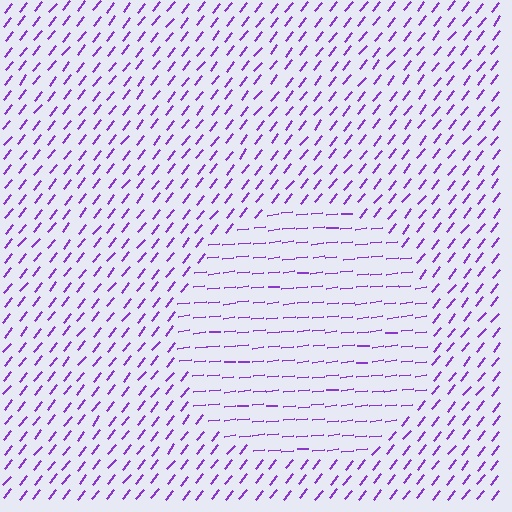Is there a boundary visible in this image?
Yes, there is a texture boundary formed by a change in line orientation.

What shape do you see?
I see a circle.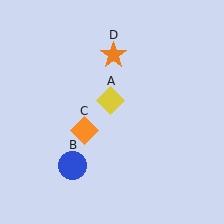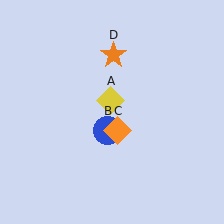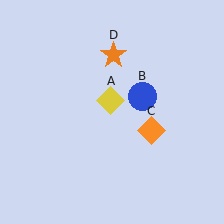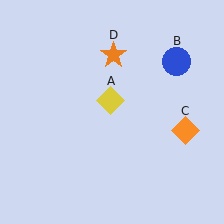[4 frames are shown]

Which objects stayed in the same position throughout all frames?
Yellow diamond (object A) and orange star (object D) remained stationary.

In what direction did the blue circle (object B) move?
The blue circle (object B) moved up and to the right.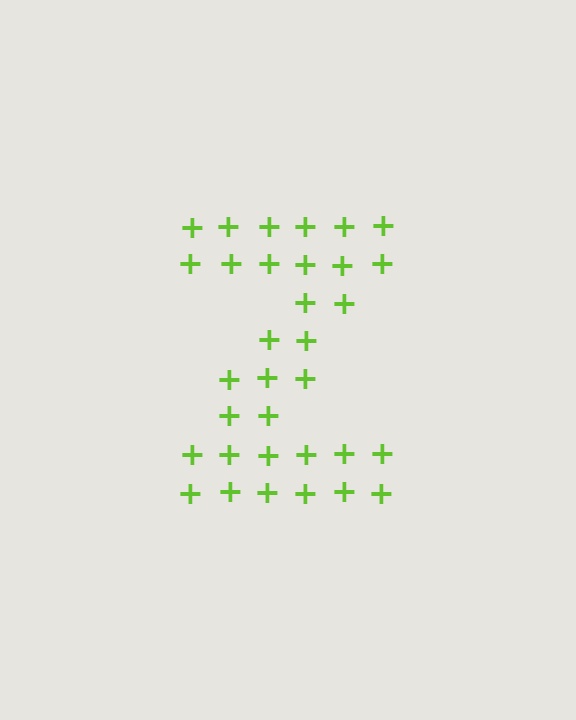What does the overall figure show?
The overall figure shows the letter Z.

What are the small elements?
The small elements are plus signs.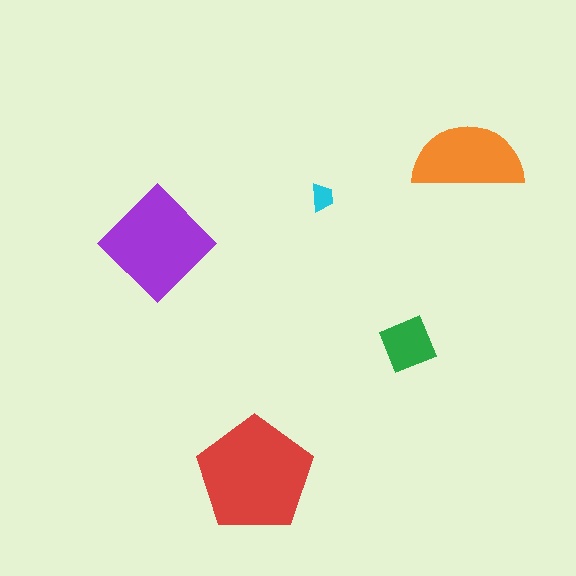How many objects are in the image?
There are 5 objects in the image.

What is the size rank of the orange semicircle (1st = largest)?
3rd.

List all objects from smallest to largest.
The cyan trapezoid, the green square, the orange semicircle, the purple diamond, the red pentagon.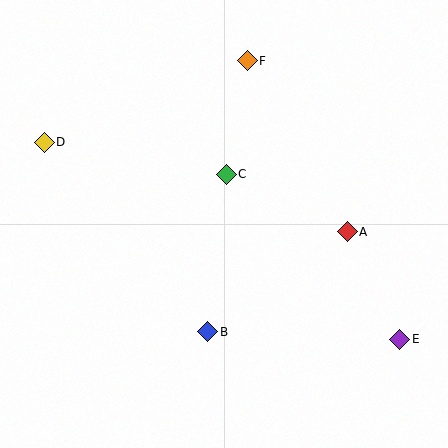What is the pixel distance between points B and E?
The distance between B and E is 192 pixels.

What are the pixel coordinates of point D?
Point D is at (44, 142).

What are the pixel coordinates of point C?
Point C is at (226, 174).